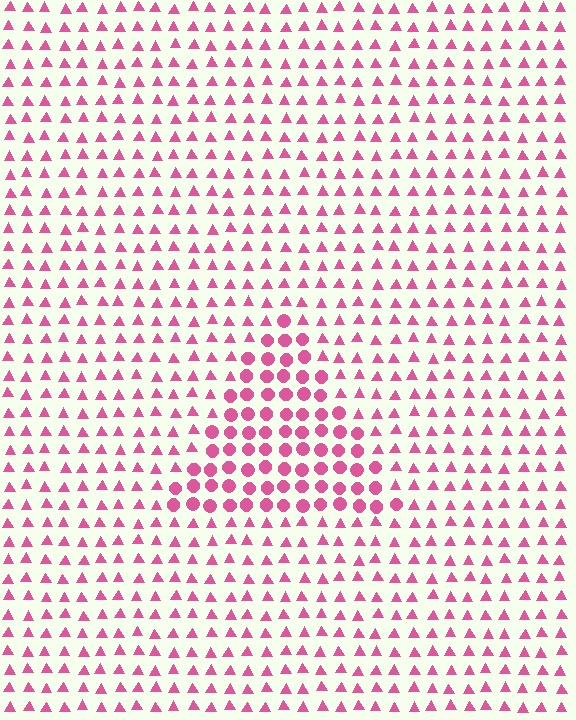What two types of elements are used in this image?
The image uses circles inside the triangle region and triangles outside it.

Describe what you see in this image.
The image is filled with small pink elements arranged in a uniform grid. A triangle-shaped region contains circles, while the surrounding area contains triangles. The boundary is defined purely by the change in element shape.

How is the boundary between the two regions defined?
The boundary is defined by a change in element shape: circles inside vs. triangles outside. All elements share the same color and spacing.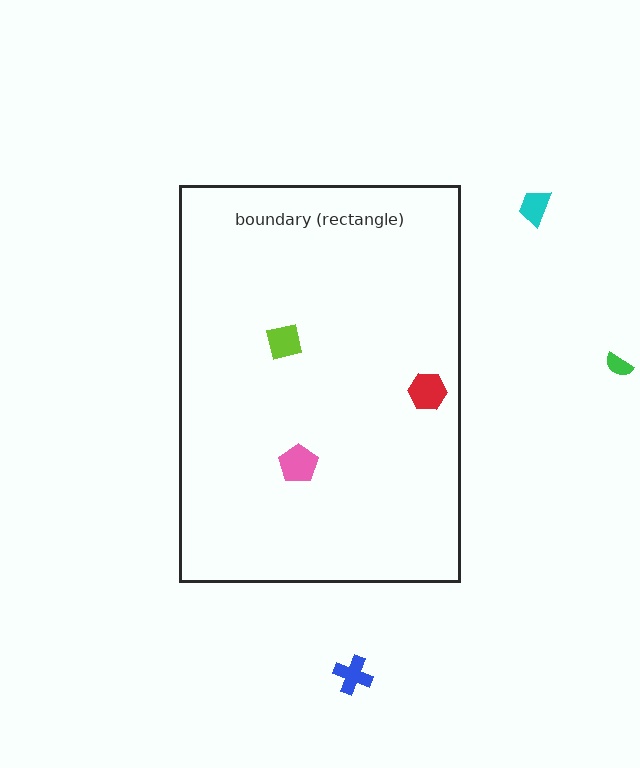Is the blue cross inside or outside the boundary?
Outside.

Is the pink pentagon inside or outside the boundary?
Inside.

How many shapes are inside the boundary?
3 inside, 3 outside.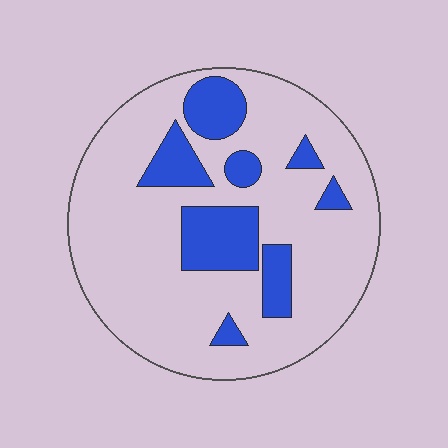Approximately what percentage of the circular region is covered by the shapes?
Approximately 20%.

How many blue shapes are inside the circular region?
8.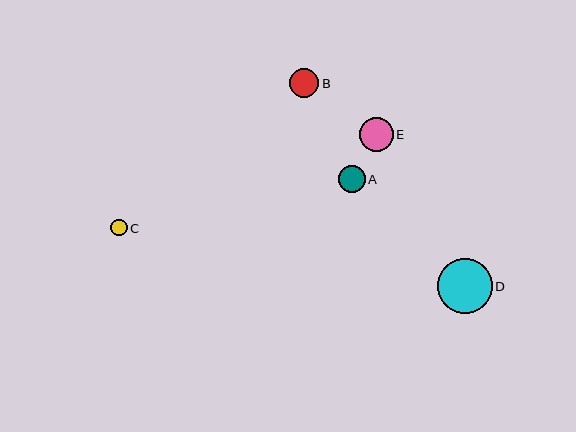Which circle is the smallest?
Circle C is the smallest with a size of approximately 16 pixels.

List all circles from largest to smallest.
From largest to smallest: D, E, B, A, C.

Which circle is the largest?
Circle D is the largest with a size of approximately 55 pixels.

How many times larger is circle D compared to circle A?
Circle D is approximately 2.0 times the size of circle A.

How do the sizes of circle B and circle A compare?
Circle B and circle A are approximately the same size.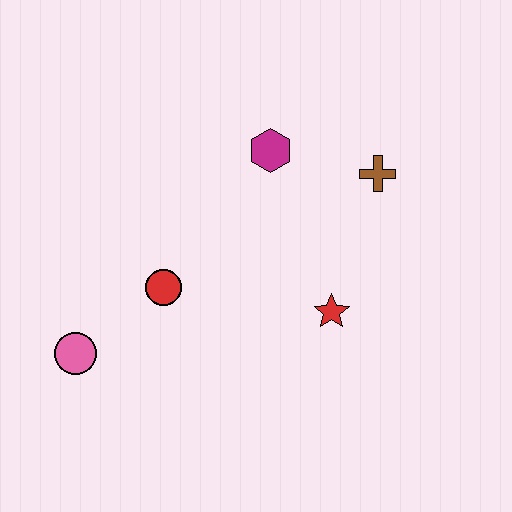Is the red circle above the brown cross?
No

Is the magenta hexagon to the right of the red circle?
Yes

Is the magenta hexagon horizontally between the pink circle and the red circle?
No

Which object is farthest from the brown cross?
The pink circle is farthest from the brown cross.